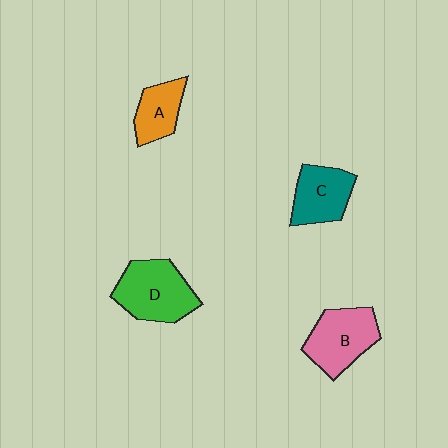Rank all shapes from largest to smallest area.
From largest to smallest: D (green), B (pink), C (teal), A (orange).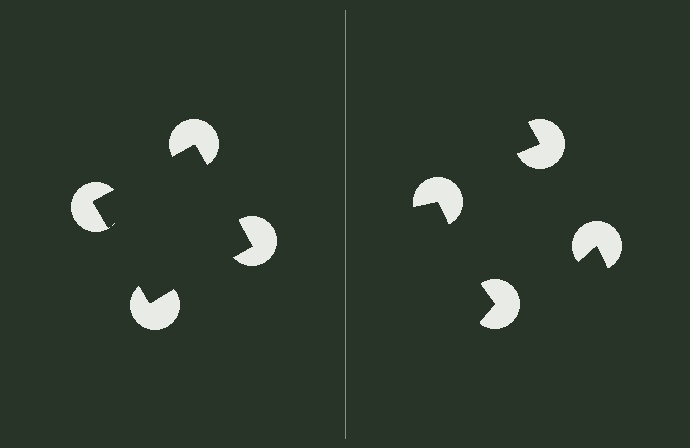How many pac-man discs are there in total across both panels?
8 — 4 on each side.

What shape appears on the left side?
An illusory square.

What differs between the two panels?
The pac-man discs are positioned identically on both sides; only the wedge orientations differ. On the left they align to a square; on the right they are misaligned.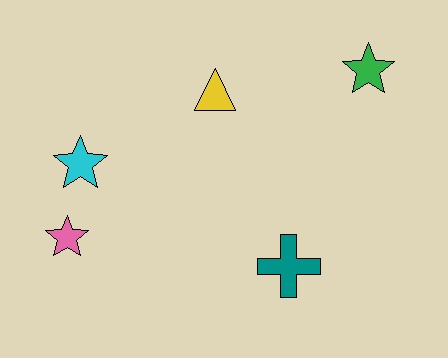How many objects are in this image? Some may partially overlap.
There are 5 objects.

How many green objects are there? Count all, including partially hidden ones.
There is 1 green object.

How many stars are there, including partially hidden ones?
There are 3 stars.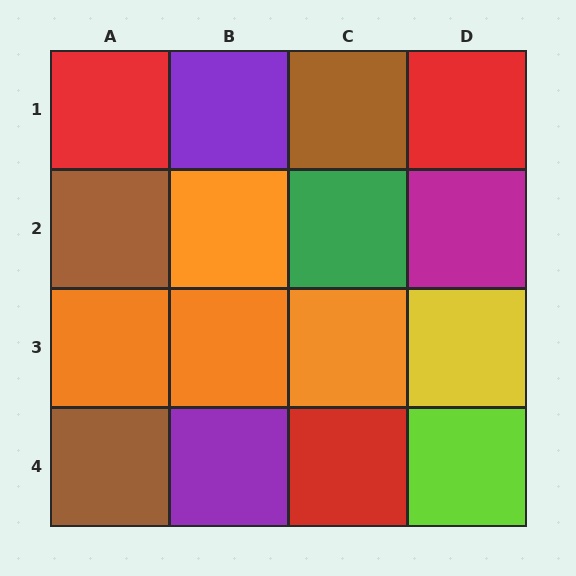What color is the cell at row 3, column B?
Orange.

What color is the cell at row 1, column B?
Purple.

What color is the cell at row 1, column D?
Red.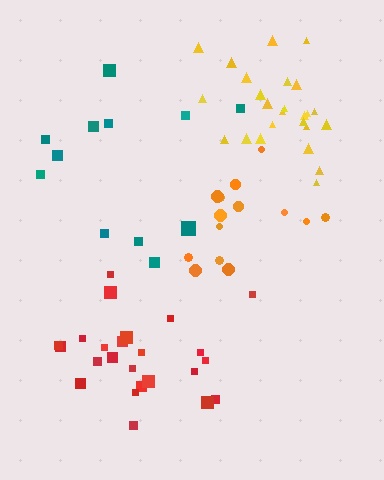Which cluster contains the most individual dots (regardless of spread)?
Yellow (25).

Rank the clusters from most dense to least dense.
yellow, red, orange, teal.